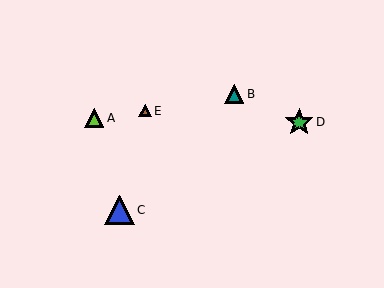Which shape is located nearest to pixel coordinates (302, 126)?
The green star (labeled D) at (299, 122) is nearest to that location.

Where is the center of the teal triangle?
The center of the teal triangle is at (234, 94).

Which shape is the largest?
The blue triangle (labeled C) is the largest.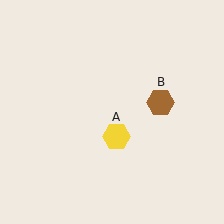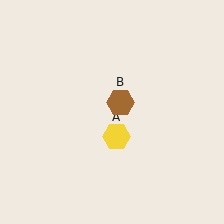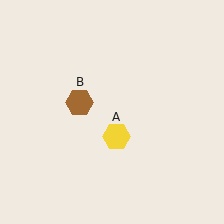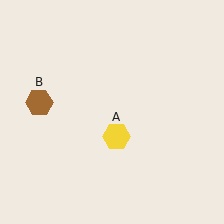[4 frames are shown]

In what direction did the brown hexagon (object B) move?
The brown hexagon (object B) moved left.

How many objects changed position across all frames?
1 object changed position: brown hexagon (object B).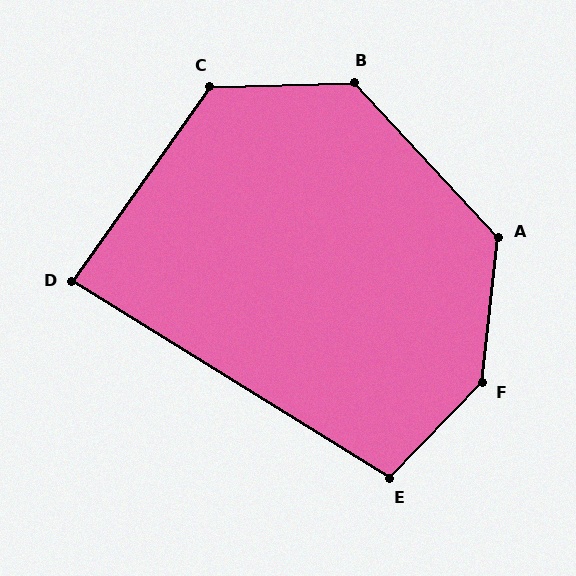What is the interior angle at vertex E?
Approximately 102 degrees (obtuse).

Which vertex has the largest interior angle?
F, at approximately 142 degrees.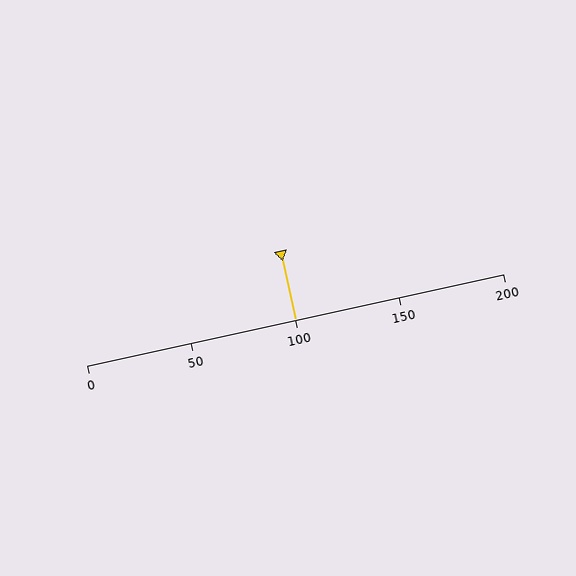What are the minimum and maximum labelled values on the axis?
The axis runs from 0 to 200.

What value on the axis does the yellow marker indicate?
The marker indicates approximately 100.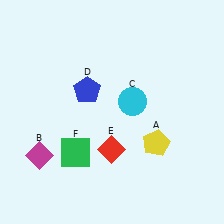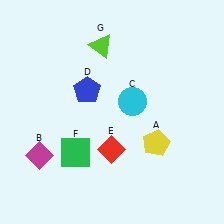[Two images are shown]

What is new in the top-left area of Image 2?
A lime triangle (G) was added in the top-left area of Image 2.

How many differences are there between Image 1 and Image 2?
There is 1 difference between the two images.